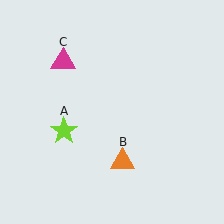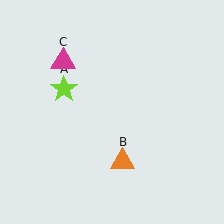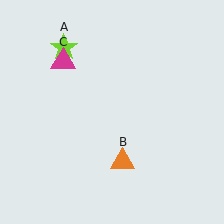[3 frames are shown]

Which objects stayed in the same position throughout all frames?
Orange triangle (object B) and magenta triangle (object C) remained stationary.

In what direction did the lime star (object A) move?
The lime star (object A) moved up.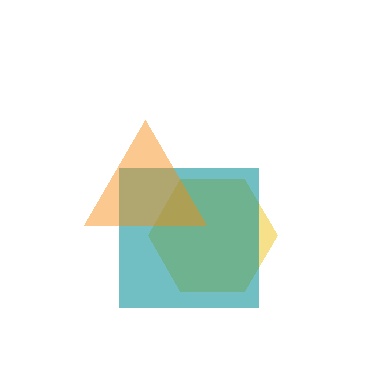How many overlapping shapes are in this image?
There are 3 overlapping shapes in the image.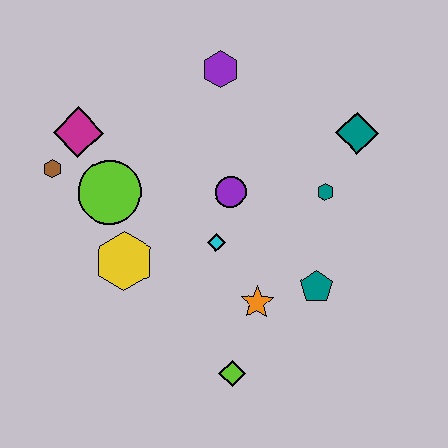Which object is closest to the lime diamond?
The orange star is closest to the lime diamond.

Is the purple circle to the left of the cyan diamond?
No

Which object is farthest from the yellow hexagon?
The teal diamond is farthest from the yellow hexagon.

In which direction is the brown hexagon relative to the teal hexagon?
The brown hexagon is to the left of the teal hexagon.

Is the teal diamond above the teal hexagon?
Yes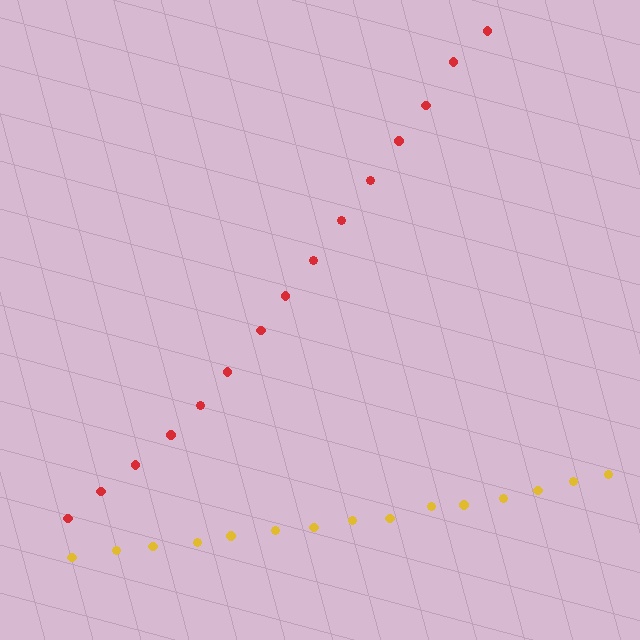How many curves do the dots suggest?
There are 2 distinct paths.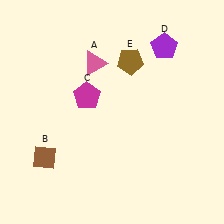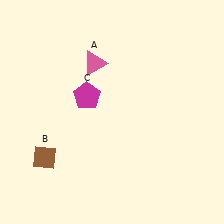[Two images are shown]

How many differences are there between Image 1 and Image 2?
There are 2 differences between the two images.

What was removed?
The brown pentagon (E), the purple pentagon (D) were removed in Image 2.